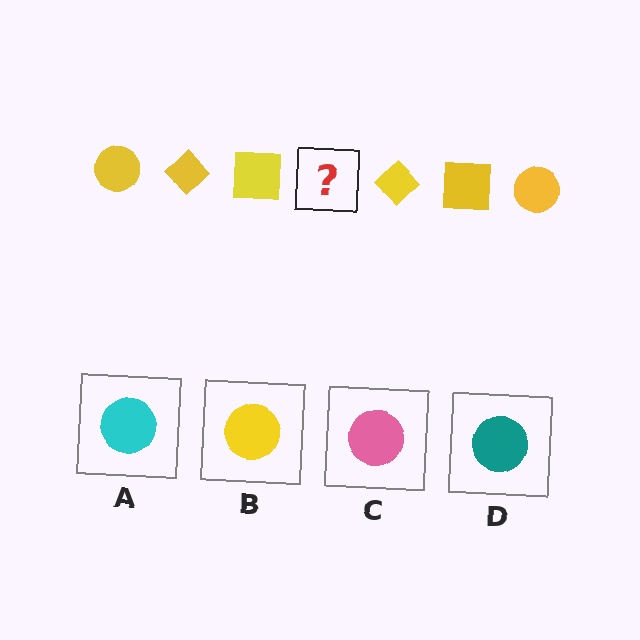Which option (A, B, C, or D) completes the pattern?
B.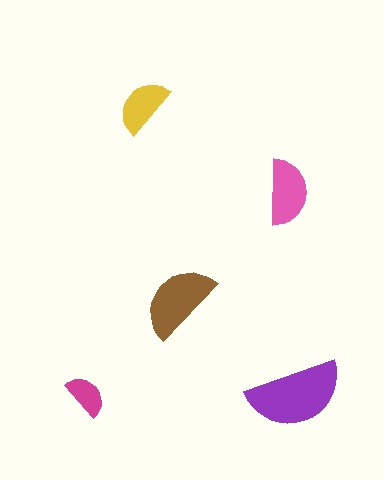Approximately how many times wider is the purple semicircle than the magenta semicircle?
About 2 times wider.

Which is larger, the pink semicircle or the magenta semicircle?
The pink one.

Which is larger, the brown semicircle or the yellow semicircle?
The brown one.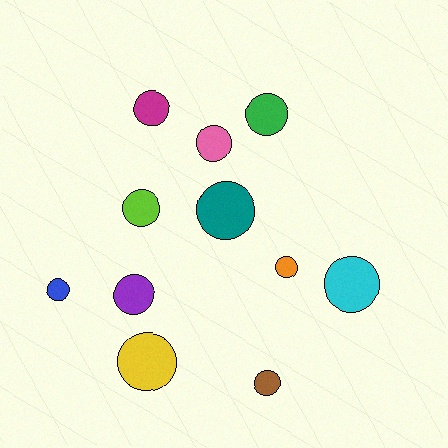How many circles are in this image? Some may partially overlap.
There are 11 circles.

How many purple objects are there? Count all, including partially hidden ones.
There is 1 purple object.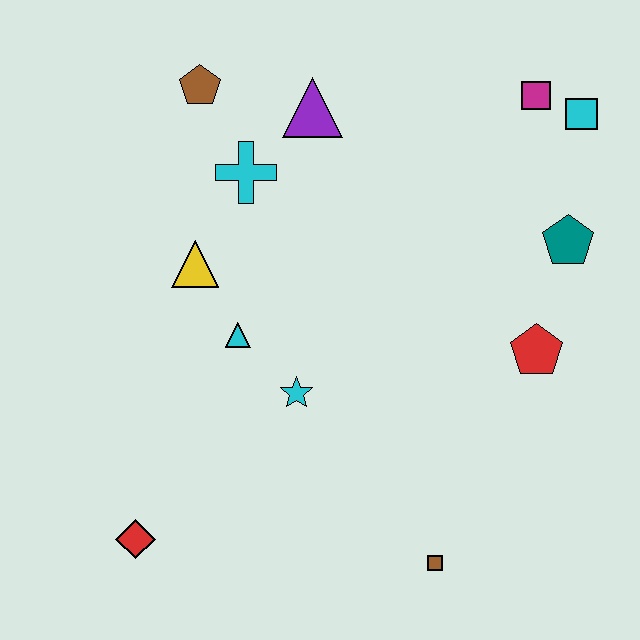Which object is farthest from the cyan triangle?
The cyan square is farthest from the cyan triangle.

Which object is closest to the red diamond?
The cyan star is closest to the red diamond.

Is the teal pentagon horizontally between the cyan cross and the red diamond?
No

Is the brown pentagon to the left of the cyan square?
Yes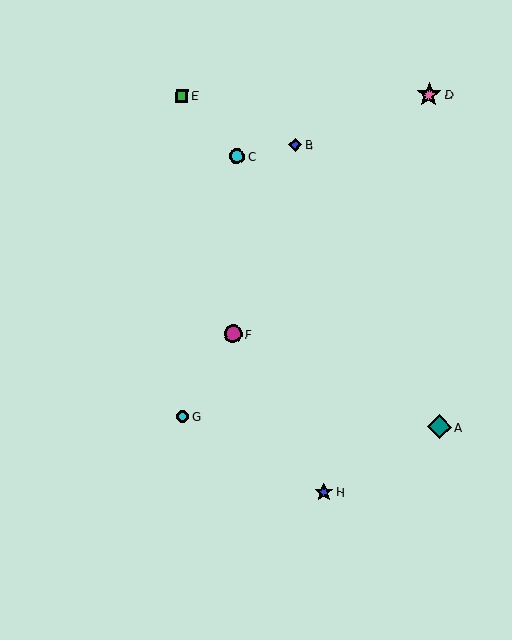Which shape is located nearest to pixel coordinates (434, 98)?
The pink star (labeled D) at (429, 95) is nearest to that location.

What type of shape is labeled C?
Shape C is a cyan circle.